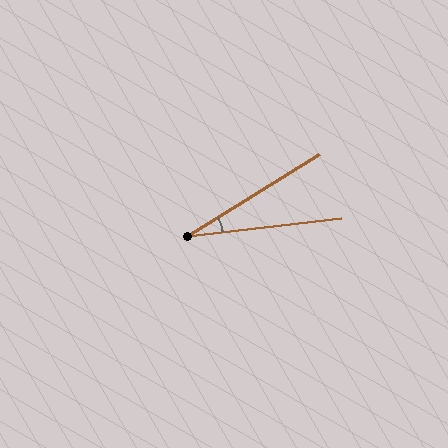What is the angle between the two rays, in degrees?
Approximately 25 degrees.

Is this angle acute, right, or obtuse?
It is acute.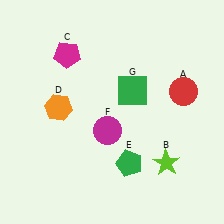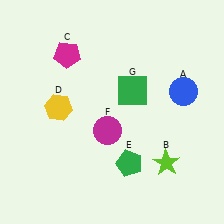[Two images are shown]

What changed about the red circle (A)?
In Image 1, A is red. In Image 2, it changed to blue.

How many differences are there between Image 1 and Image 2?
There are 2 differences between the two images.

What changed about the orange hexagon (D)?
In Image 1, D is orange. In Image 2, it changed to yellow.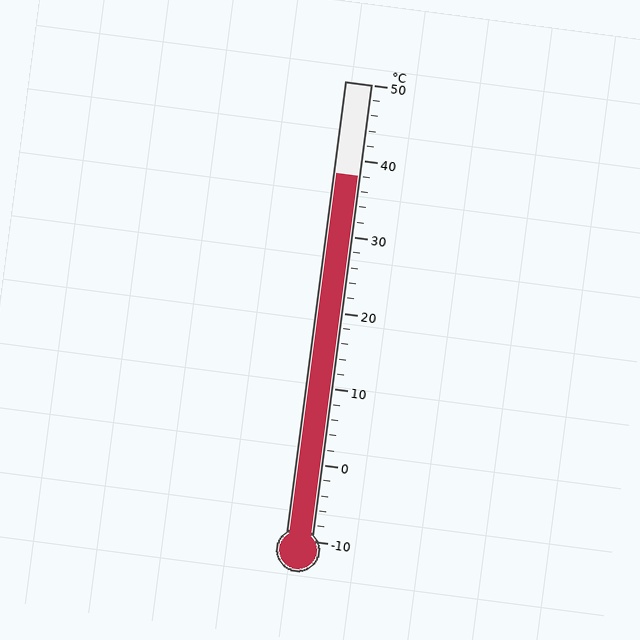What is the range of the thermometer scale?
The thermometer scale ranges from -10°C to 50°C.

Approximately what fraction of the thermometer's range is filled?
The thermometer is filled to approximately 80% of its range.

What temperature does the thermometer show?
The thermometer shows approximately 38°C.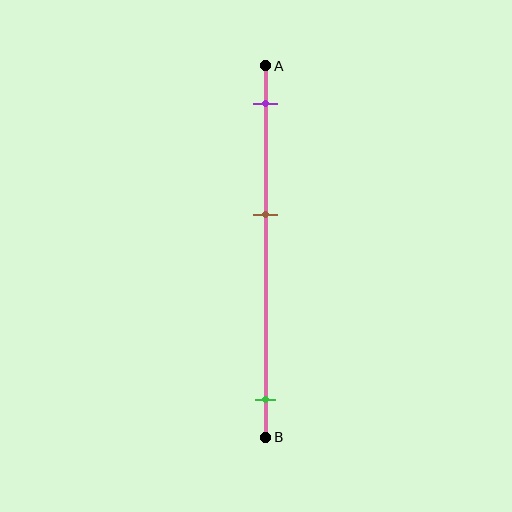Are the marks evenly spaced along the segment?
No, the marks are not evenly spaced.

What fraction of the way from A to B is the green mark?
The green mark is approximately 90% (0.9) of the way from A to B.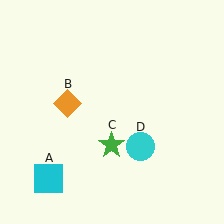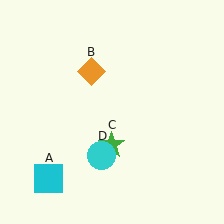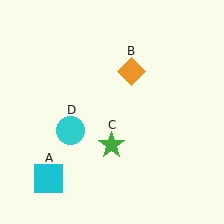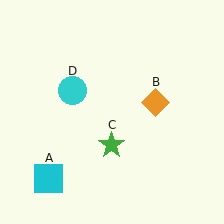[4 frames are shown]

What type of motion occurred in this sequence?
The orange diamond (object B), cyan circle (object D) rotated clockwise around the center of the scene.